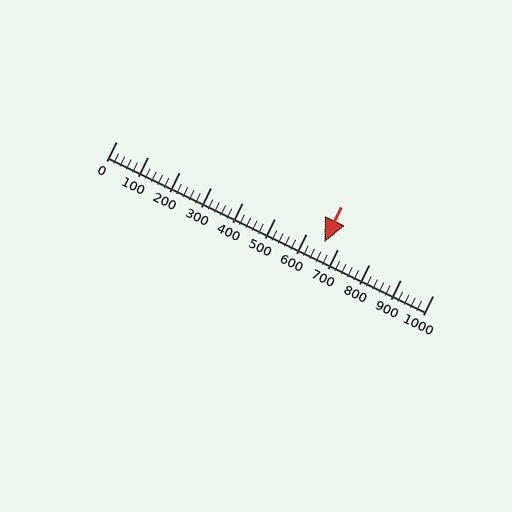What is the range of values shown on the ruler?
The ruler shows values from 0 to 1000.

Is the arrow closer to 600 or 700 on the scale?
The arrow is closer to 700.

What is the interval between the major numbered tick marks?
The major tick marks are spaced 100 units apart.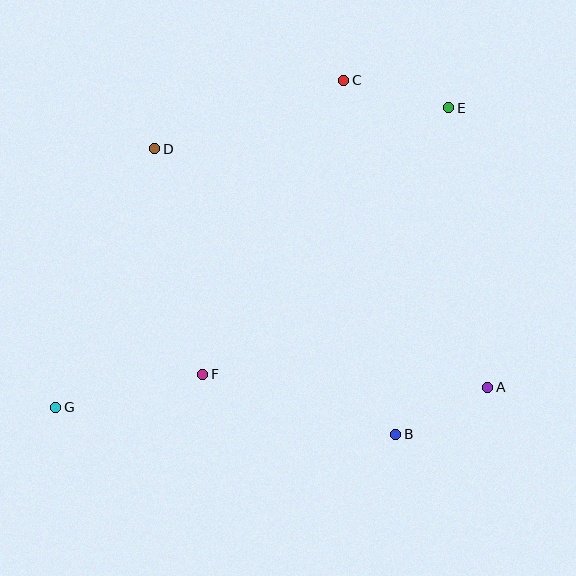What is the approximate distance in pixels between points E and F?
The distance between E and F is approximately 363 pixels.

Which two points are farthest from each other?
Points E and G are farthest from each other.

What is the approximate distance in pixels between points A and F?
The distance between A and F is approximately 286 pixels.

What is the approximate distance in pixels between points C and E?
The distance between C and E is approximately 109 pixels.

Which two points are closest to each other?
Points A and B are closest to each other.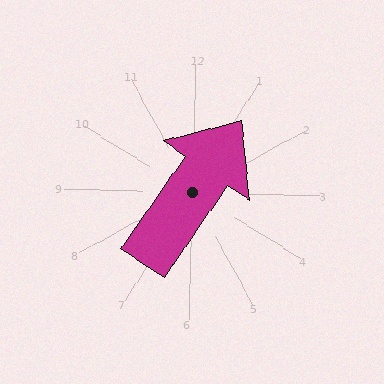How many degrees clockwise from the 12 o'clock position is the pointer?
Approximately 33 degrees.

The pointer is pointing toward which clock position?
Roughly 1 o'clock.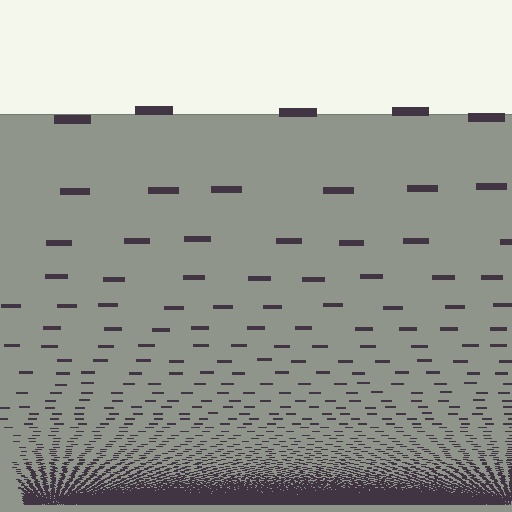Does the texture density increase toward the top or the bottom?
Density increases toward the bottom.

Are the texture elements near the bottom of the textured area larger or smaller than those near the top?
Smaller. The gradient is inverted — elements near the bottom are smaller and denser.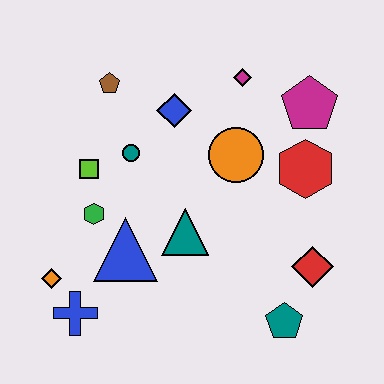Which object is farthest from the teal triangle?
The magenta pentagon is farthest from the teal triangle.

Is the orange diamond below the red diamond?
Yes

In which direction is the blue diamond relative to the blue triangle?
The blue diamond is above the blue triangle.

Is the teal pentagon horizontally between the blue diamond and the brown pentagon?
No